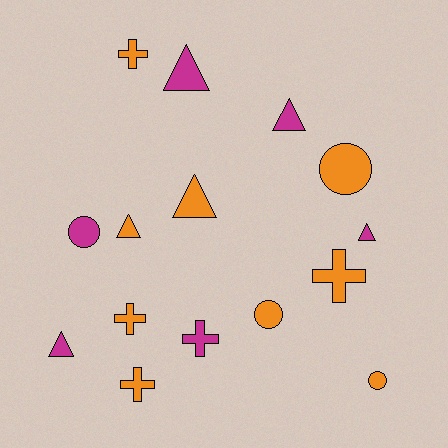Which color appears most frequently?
Orange, with 9 objects.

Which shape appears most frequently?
Triangle, with 6 objects.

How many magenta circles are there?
There is 1 magenta circle.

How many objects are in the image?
There are 15 objects.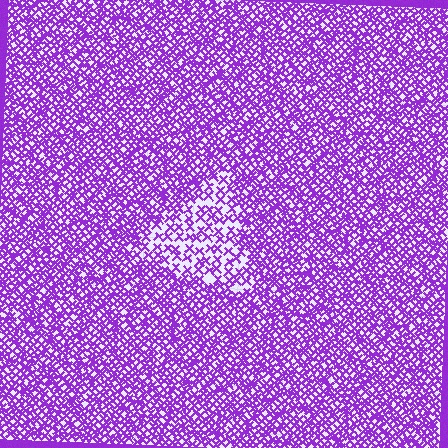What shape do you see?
I see a triangle.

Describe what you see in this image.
The image contains small purple elements arranged at two different densities. A triangle-shaped region is visible where the elements are less densely packed than the surrounding area.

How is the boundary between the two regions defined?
The boundary is defined by a change in element density (approximately 2.1x ratio). All elements are the same color, size, and shape.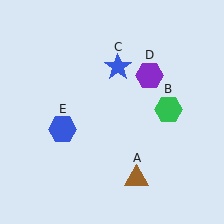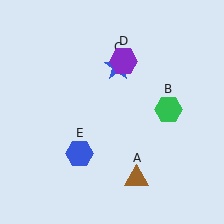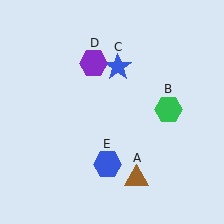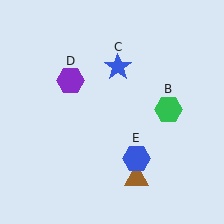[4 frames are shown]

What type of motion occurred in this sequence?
The purple hexagon (object D), blue hexagon (object E) rotated counterclockwise around the center of the scene.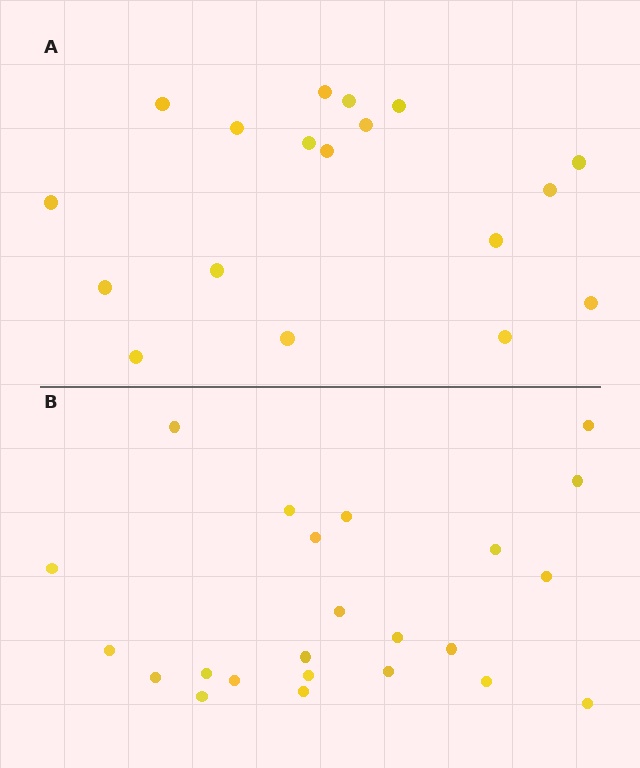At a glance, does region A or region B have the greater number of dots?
Region B (the bottom region) has more dots.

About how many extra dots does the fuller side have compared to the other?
Region B has about 5 more dots than region A.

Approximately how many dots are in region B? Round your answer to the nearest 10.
About 20 dots. (The exact count is 23, which rounds to 20.)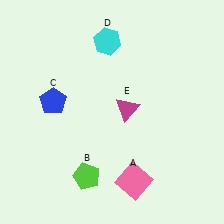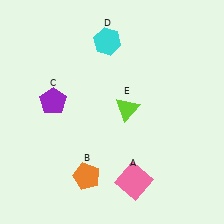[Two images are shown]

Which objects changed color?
B changed from lime to orange. C changed from blue to purple. E changed from magenta to lime.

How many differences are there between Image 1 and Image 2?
There are 3 differences between the two images.